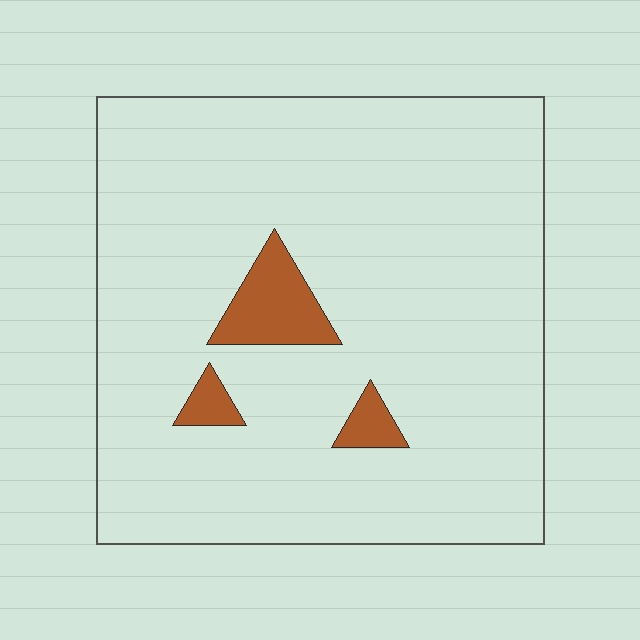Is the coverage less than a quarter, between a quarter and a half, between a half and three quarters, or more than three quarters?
Less than a quarter.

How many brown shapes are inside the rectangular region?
3.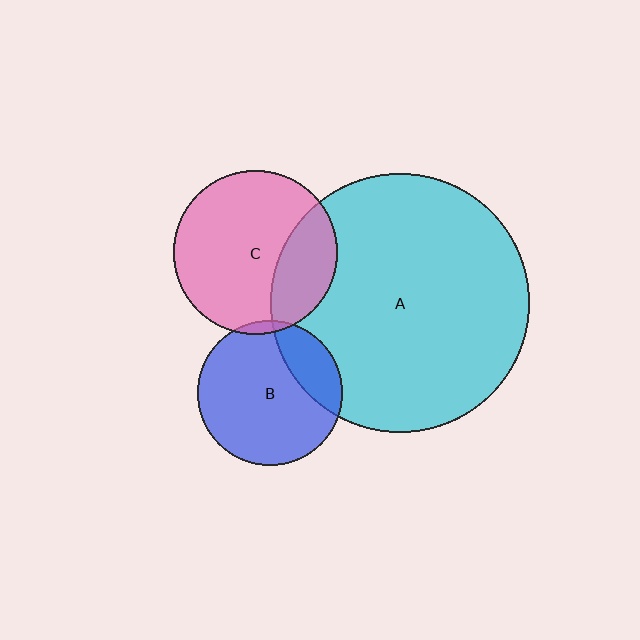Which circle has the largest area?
Circle A (cyan).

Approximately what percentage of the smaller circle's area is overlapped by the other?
Approximately 20%.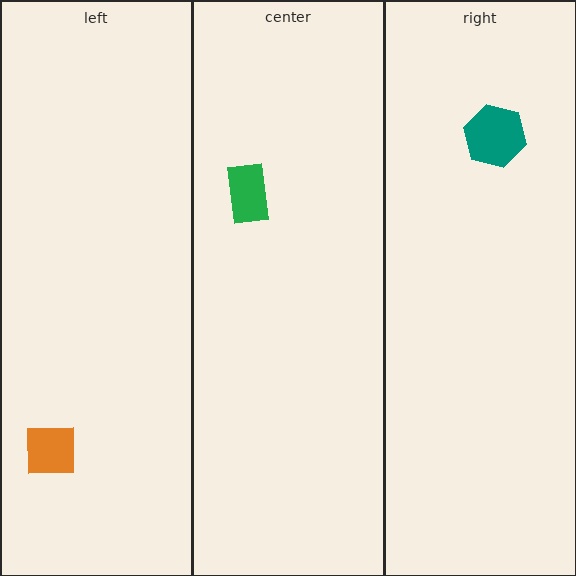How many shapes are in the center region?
1.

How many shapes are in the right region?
1.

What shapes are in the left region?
The orange square.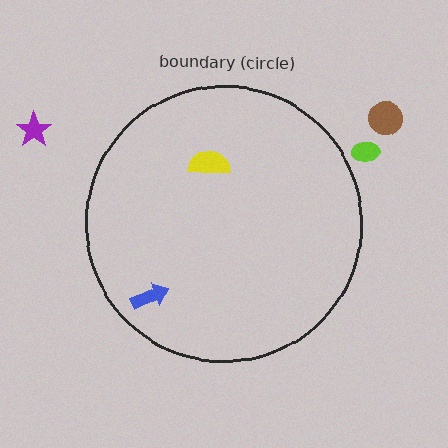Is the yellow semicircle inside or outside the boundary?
Inside.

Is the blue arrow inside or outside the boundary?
Inside.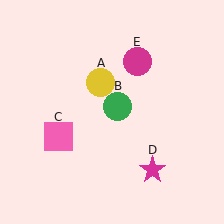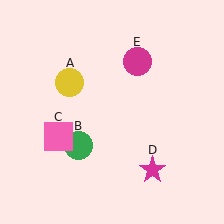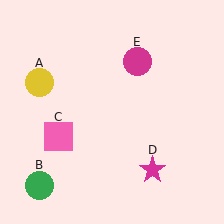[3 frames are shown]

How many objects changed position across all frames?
2 objects changed position: yellow circle (object A), green circle (object B).